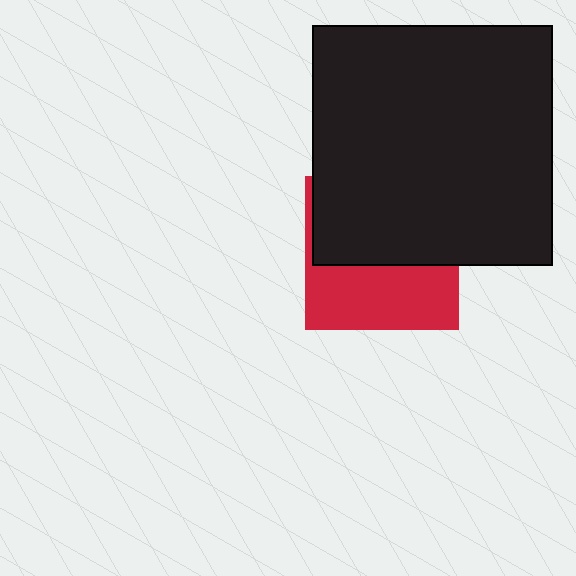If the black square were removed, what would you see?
You would see the complete red square.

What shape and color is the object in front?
The object in front is a black square.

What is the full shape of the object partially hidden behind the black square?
The partially hidden object is a red square.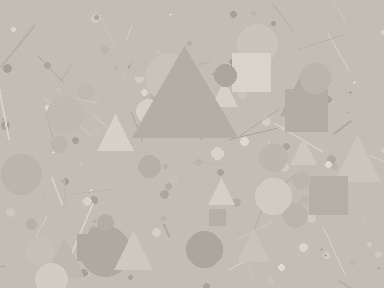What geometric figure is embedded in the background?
A triangle is embedded in the background.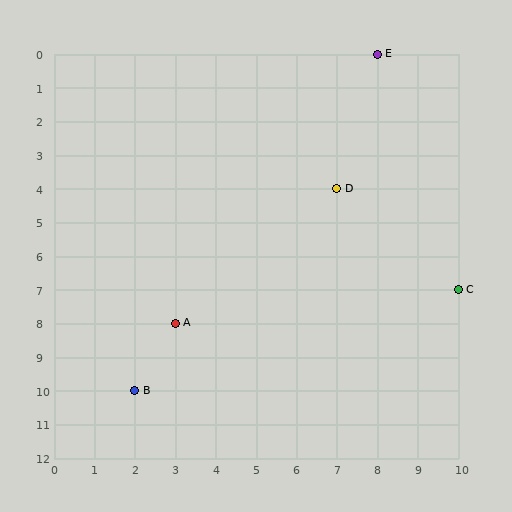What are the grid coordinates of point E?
Point E is at grid coordinates (8, 0).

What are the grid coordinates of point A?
Point A is at grid coordinates (3, 8).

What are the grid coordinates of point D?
Point D is at grid coordinates (7, 4).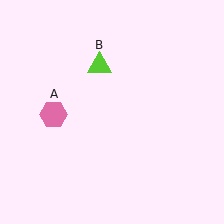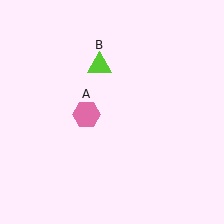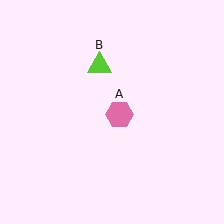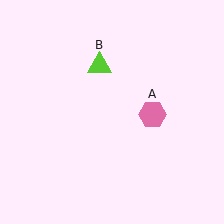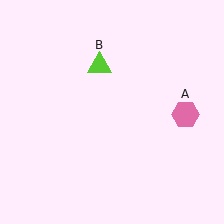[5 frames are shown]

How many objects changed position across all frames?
1 object changed position: pink hexagon (object A).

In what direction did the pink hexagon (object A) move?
The pink hexagon (object A) moved right.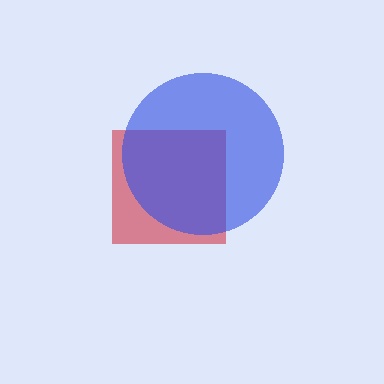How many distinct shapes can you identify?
There are 2 distinct shapes: a red square, a blue circle.